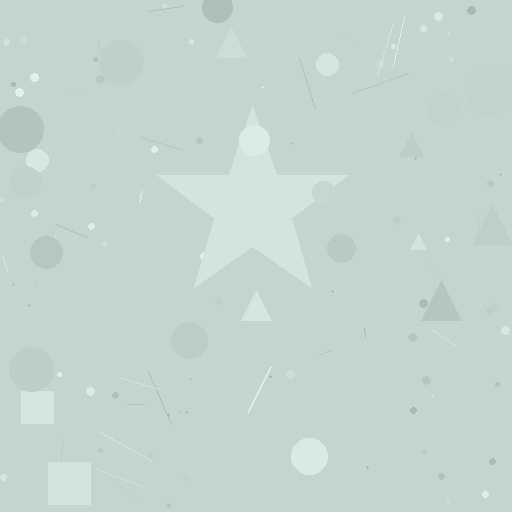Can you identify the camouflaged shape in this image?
The camouflaged shape is a star.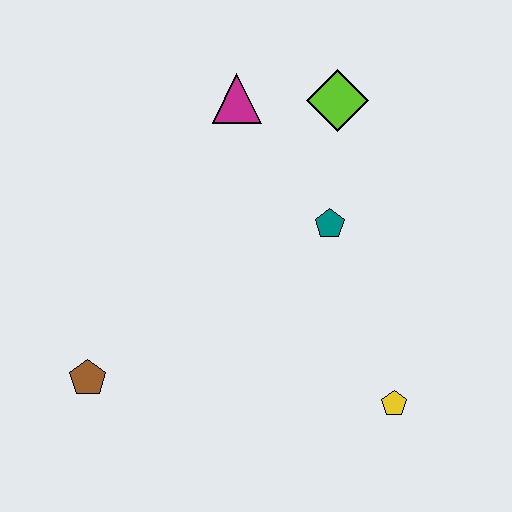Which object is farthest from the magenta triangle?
The yellow pentagon is farthest from the magenta triangle.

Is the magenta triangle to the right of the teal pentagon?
No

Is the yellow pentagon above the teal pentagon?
No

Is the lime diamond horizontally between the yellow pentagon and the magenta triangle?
Yes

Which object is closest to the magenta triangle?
The lime diamond is closest to the magenta triangle.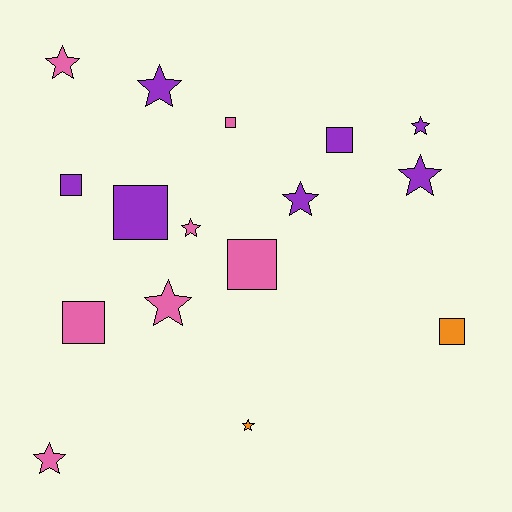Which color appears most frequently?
Purple, with 7 objects.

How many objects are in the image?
There are 16 objects.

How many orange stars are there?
There is 1 orange star.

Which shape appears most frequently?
Star, with 9 objects.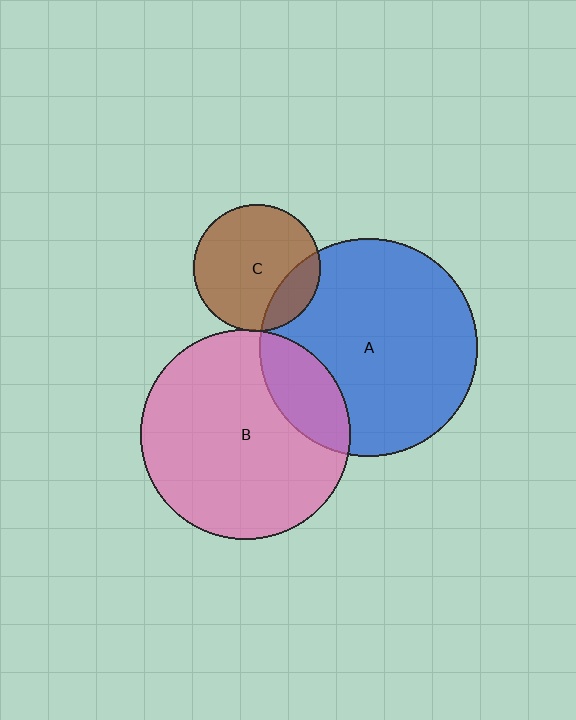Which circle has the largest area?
Circle A (blue).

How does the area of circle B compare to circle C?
Approximately 2.7 times.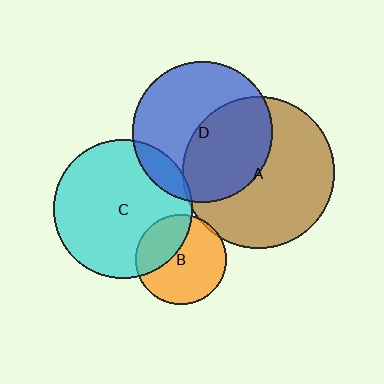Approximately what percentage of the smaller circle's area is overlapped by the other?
Approximately 10%.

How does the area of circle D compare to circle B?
Approximately 2.4 times.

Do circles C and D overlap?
Yes.